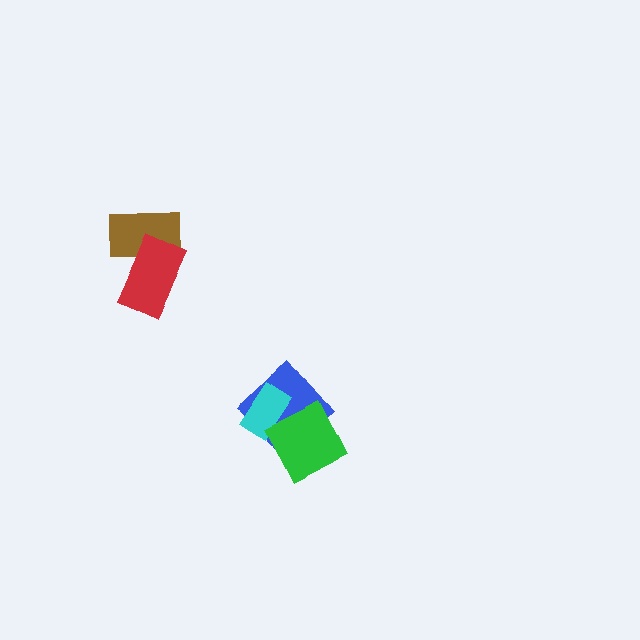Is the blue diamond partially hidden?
Yes, it is partially covered by another shape.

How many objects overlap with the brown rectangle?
1 object overlaps with the brown rectangle.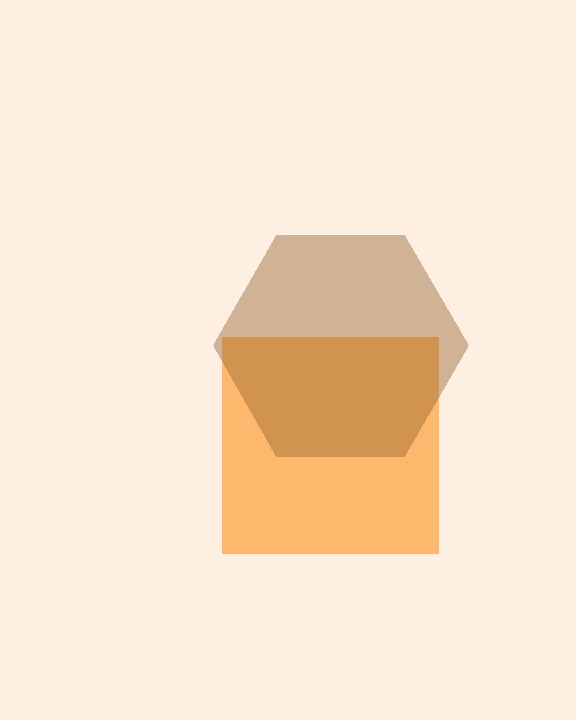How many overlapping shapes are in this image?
There are 2 overlapping shapes in the image.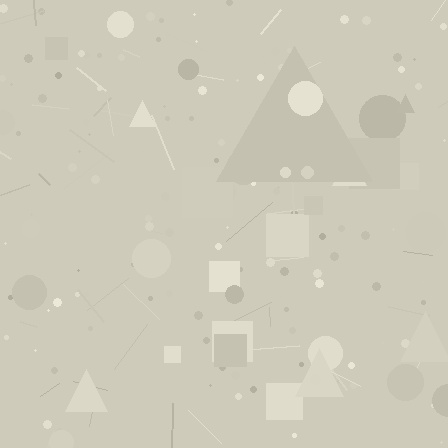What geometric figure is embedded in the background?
A triangle is embedded in the background.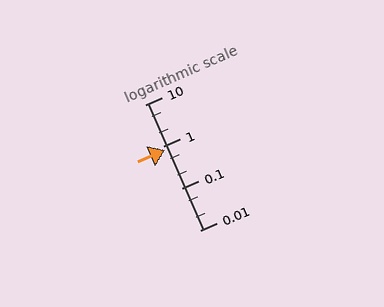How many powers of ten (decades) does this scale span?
The scale spans 3 decades, from 0.01 to 10.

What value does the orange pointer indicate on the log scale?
The pointer indicates approximately 0.81.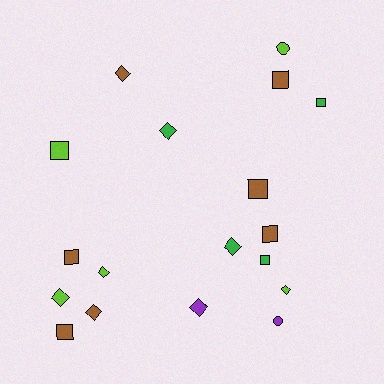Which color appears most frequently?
Brown, with 7 objects.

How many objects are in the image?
There are 18 objects.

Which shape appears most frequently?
Square, with 8 objects.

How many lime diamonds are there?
There are 3 lime diamonds.